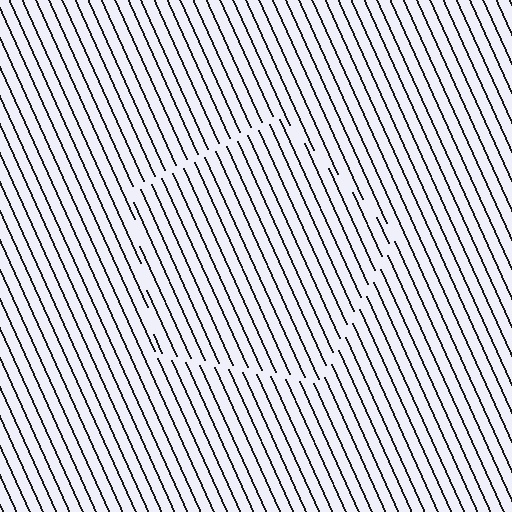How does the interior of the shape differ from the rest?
The interior of the shape contains the same grating, shifted by half a period — the contour is defined by the phase discontinuity where line-ends from the inner and outer gratings abut.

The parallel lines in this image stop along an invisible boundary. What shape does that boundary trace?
An illusory pentagon. The interior of the shape contains the same grating, shifted by half a period — the contour is defined by the phase discontinuity where line-ends from the inner and outer gratings abut.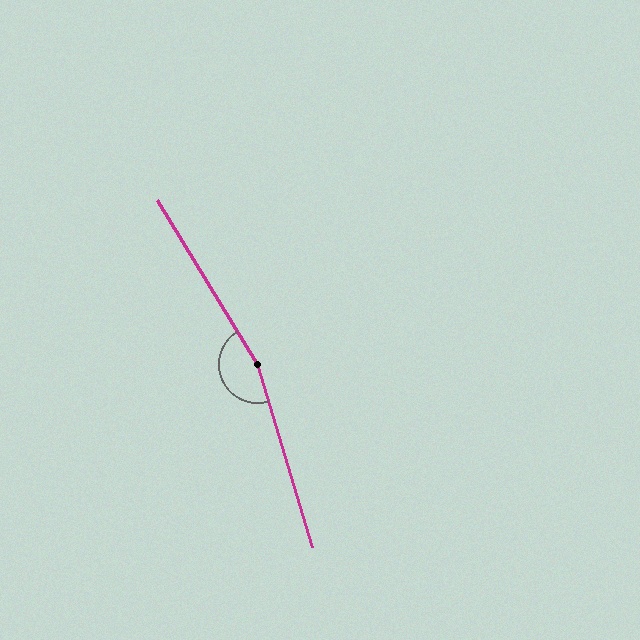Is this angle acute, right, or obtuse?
It is obtuse.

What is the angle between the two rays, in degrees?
Approximately 166 degrees.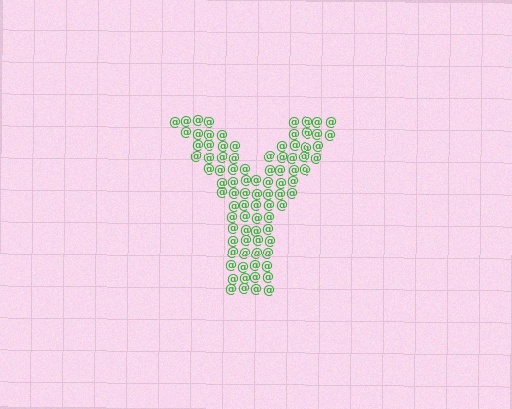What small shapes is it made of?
It is made of small at signs.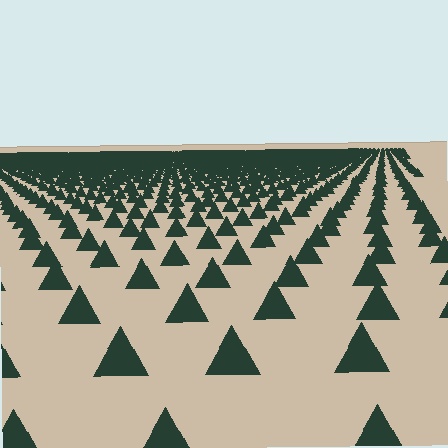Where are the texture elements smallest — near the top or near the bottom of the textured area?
Near the top.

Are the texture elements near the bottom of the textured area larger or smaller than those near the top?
Larger. Near the bottom, elements are closer to the viewer and appear at a bigger on-screen size.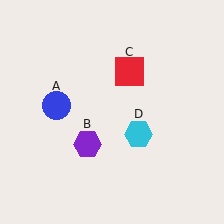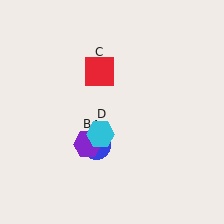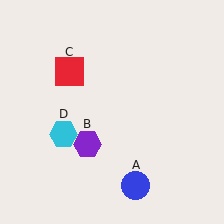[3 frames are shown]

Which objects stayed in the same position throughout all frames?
Purple hexagon (object B) remained stationary.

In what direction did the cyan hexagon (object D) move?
The cyan hexagon (object D) moved left.